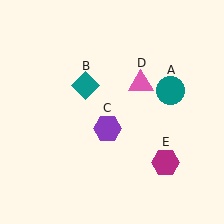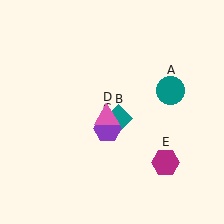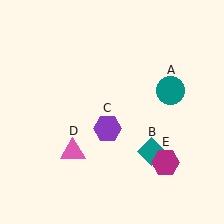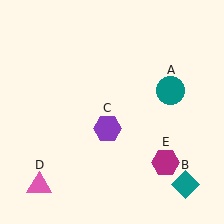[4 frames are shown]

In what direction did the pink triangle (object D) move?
The pink triangle (object D) moved down and to the left.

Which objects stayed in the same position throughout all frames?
Teal circle (object A) and purple hexagon (object C) and magenta hexagon (object E) remained stationary.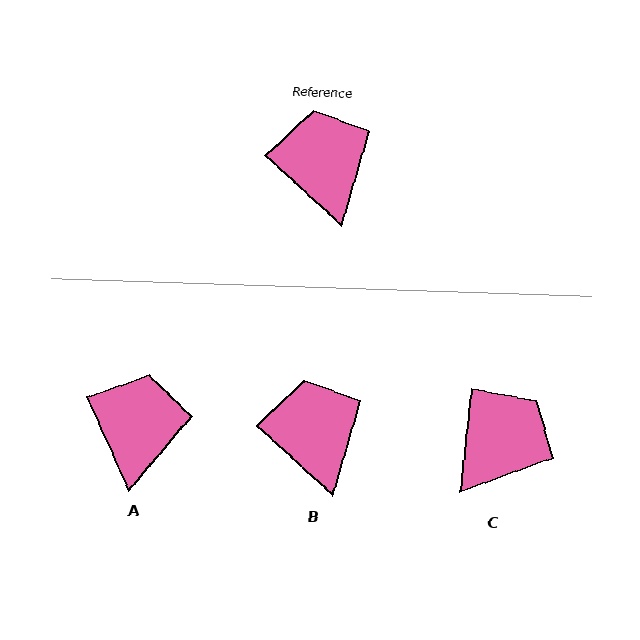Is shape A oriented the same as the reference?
No, it is off by about 24 degrees.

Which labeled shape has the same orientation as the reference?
B.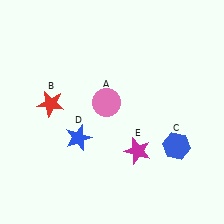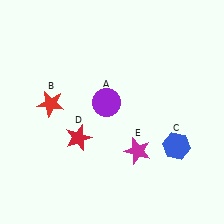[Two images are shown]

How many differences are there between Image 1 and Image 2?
There are 2 differences between the two images.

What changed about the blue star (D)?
In Image 1, D is blue. In Image 2, it changed to red.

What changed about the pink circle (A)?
In Image 1, A is pink. In Image 2, it changed to purple.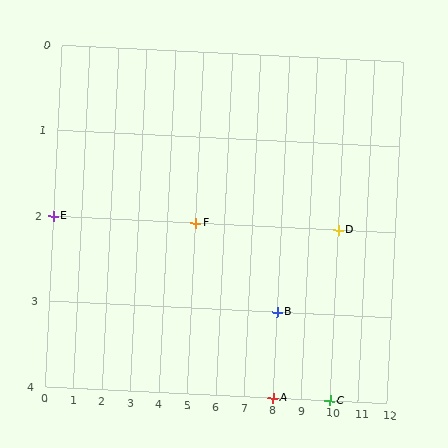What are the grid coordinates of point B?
Point B is at grid coordinates (8, 3).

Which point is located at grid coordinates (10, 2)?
Point D is at (10, 2).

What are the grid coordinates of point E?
Point E is at grid coordinates (0, 2).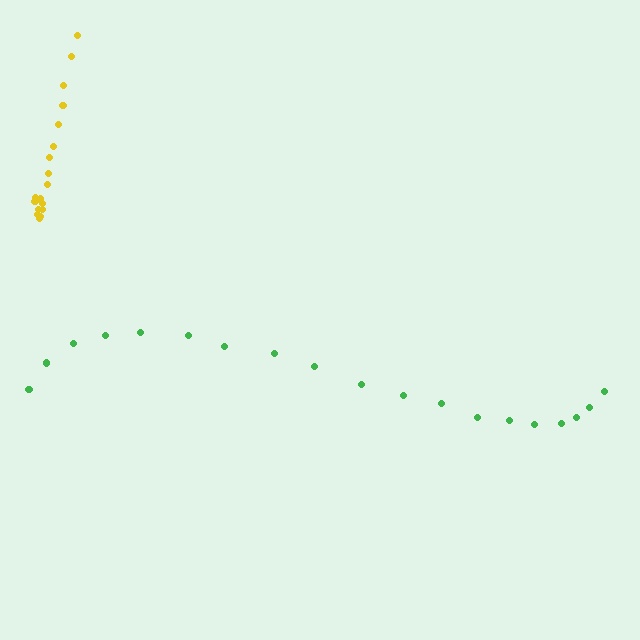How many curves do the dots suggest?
There are 2 distinct paths.